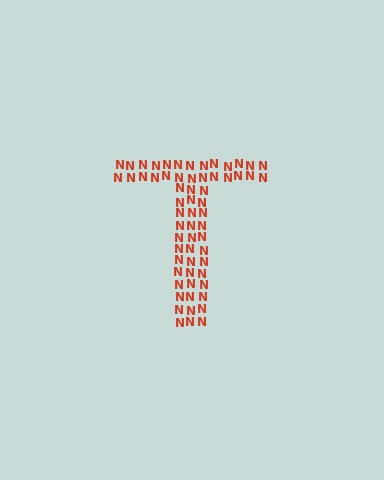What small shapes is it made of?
It is made of small letter N's.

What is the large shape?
The large shape is the letter T.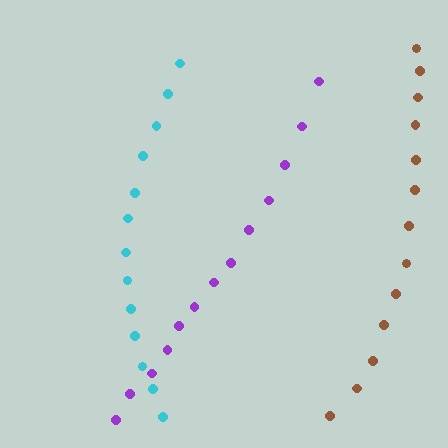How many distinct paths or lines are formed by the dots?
There are 3 distinct paths.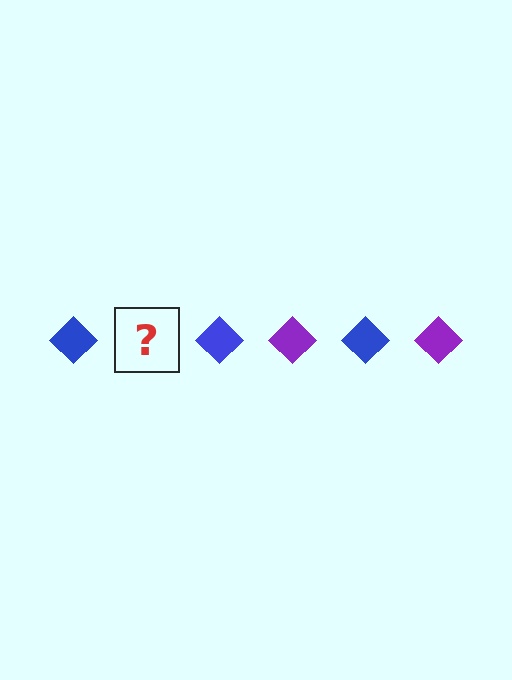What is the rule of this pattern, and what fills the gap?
The rule is that the pattern cycles through blue, purple diamonds. The gap should be filled with a purple diamond.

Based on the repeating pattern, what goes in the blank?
The blank should be a purple diamond.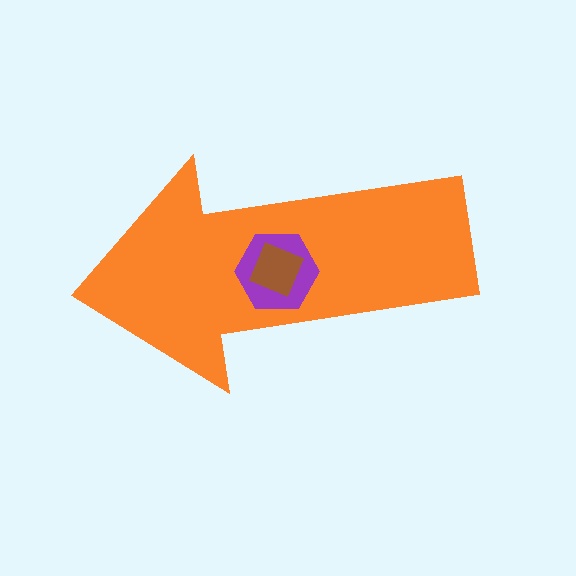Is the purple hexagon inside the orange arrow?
Yes.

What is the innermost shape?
The brown square.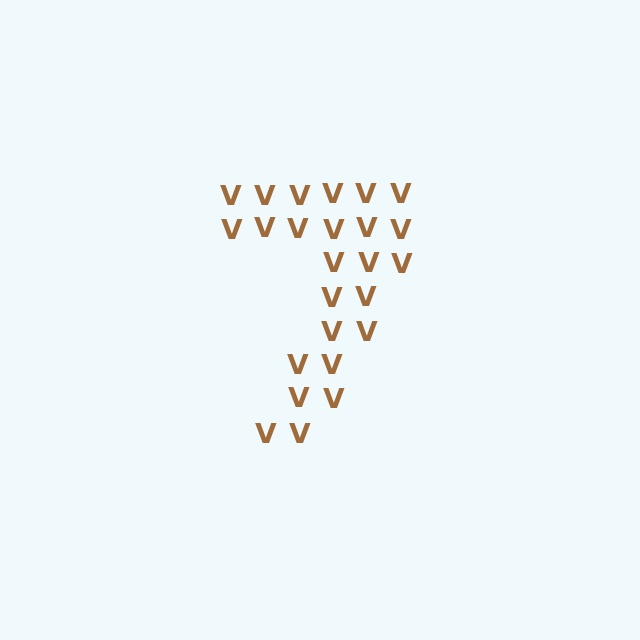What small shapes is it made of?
It is made of small letter V's.